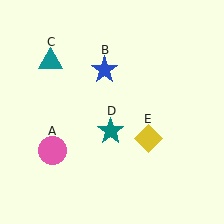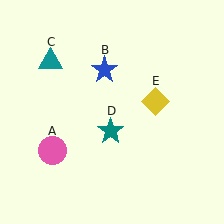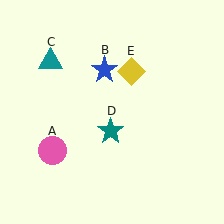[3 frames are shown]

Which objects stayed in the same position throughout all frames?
Pink circle (object A) and blue star (object B) and teal triangle (object C) and teal star (object D) remained stationary.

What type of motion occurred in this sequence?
The yellow diamond (object E) rotated counterclockwise around the center of the scene.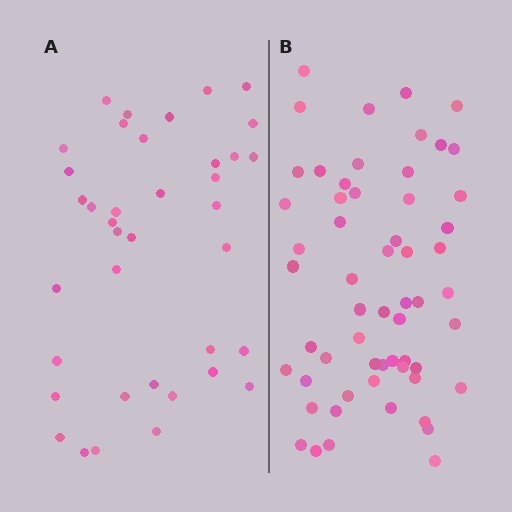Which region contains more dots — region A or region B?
Region B (the right region) has more dots.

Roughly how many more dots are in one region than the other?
Region B has approximately 20 more dots than region A.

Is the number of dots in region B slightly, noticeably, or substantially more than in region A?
Region B has substantially more. The ratio is roughly 1.5 to 1.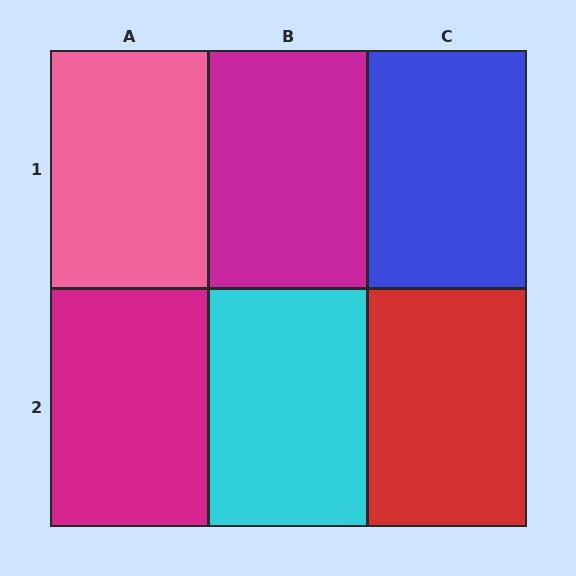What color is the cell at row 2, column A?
Magenta.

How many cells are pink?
1 cell is pink.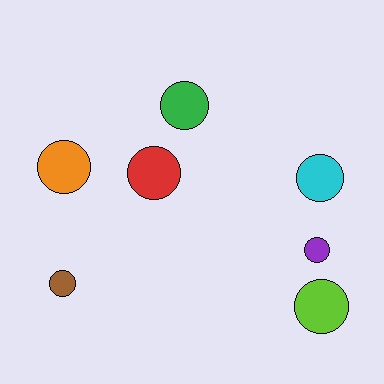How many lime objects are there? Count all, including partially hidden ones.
There is 1 lime object.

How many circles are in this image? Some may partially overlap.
There are 7 circles.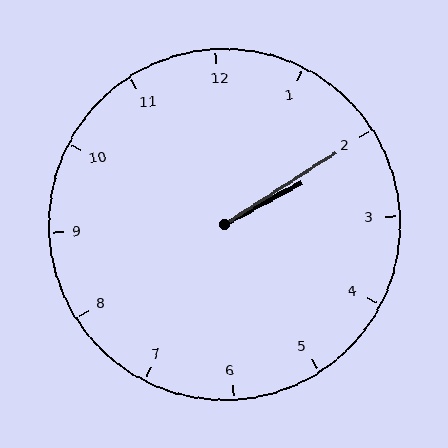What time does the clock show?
2:10.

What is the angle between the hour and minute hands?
Approximately 5 degrees.